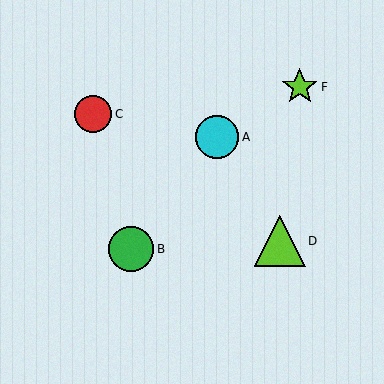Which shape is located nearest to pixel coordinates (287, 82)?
The lime star (labeled F) at (300, 87) is nearest to that location.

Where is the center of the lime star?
The center of the lime star is at (300, 87).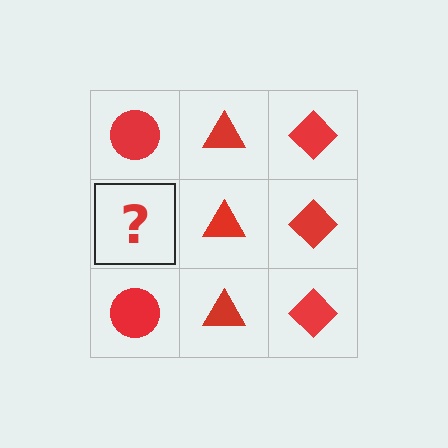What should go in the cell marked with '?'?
The missing cell should contain a red circle.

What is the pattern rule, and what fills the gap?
The rule is that each column has a consistent shape. The gap should be filled with a red circle.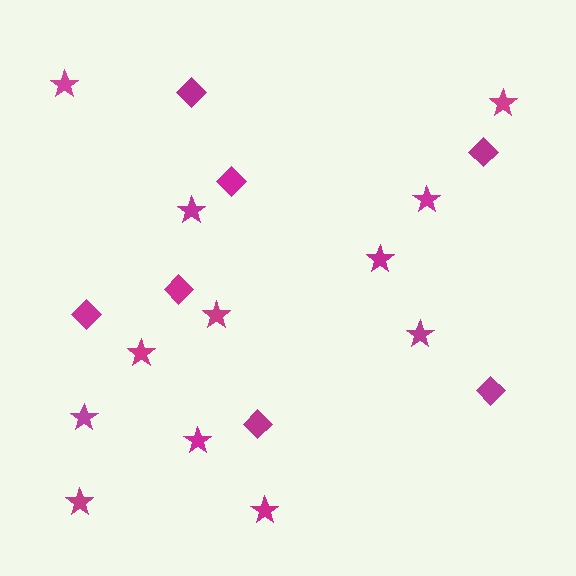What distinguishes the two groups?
There are 2 groups: one group of stars (12) and one group of diamonds (7).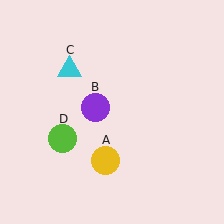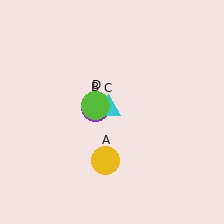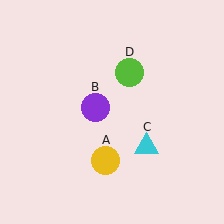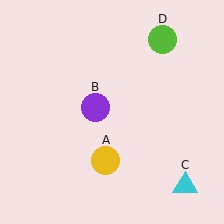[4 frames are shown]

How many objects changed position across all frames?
2 objects changed position: cyan triangle (object C), lime circle (object D).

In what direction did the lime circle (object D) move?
The lime circle (object D) moved up and to the right.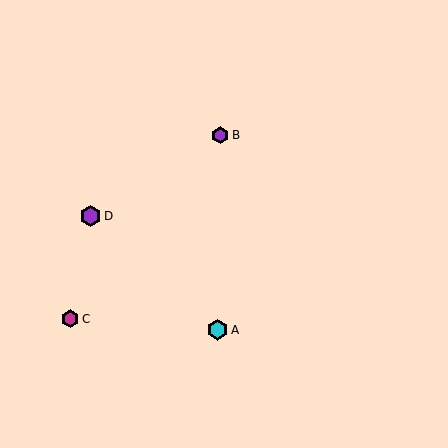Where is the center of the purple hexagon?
The center of the purple hexagon is at (220, 135).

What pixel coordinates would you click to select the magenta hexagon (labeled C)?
Click at (70, 319) to select the magenta hexagon C.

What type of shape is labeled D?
Shape D is a purple hexagon.